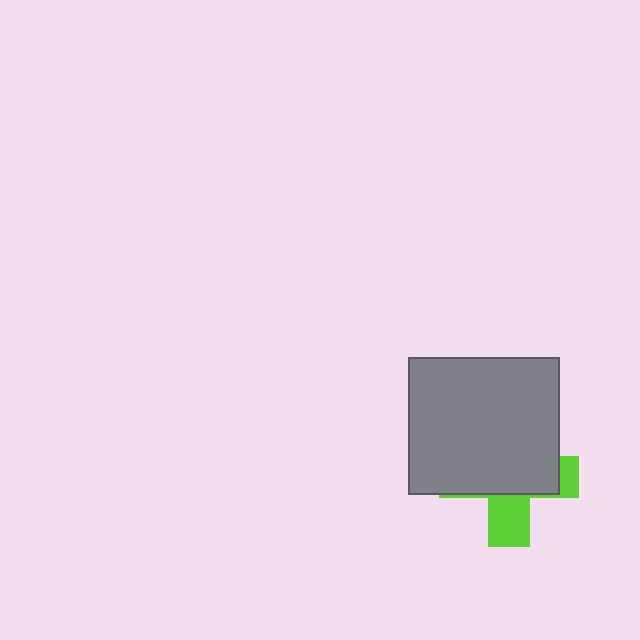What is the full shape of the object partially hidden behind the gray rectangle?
The partially hidden object is a lime cross.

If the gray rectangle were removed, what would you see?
You would see the complete lime cross.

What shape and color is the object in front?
The object in front is a gray rectangle.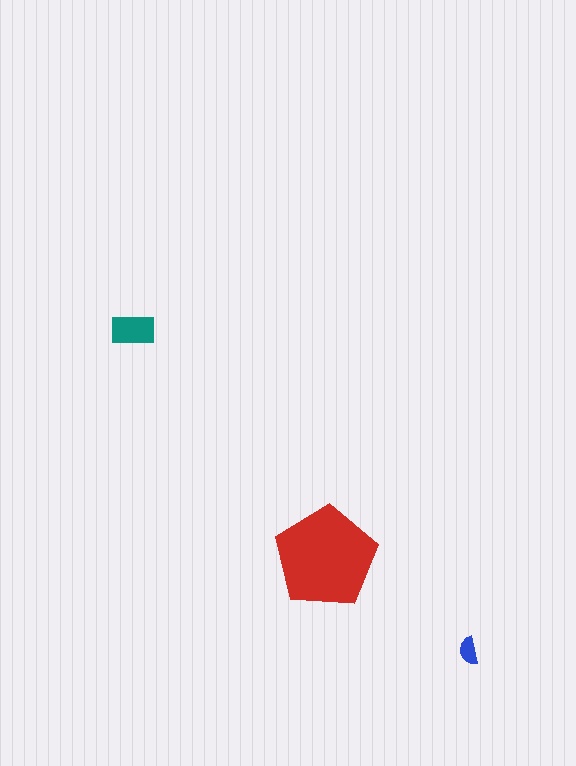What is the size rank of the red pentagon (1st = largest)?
1st.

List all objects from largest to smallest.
The red pentagon, the teal rectangle, the blue semicircle.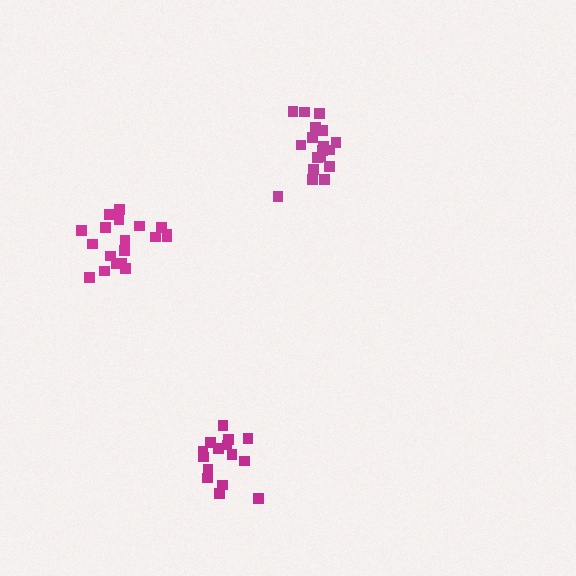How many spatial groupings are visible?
There are 3 spatial groupings.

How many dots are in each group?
Group 1: 19 dots, Group 2: 15 dots, Group 3: 18 dots (52 total).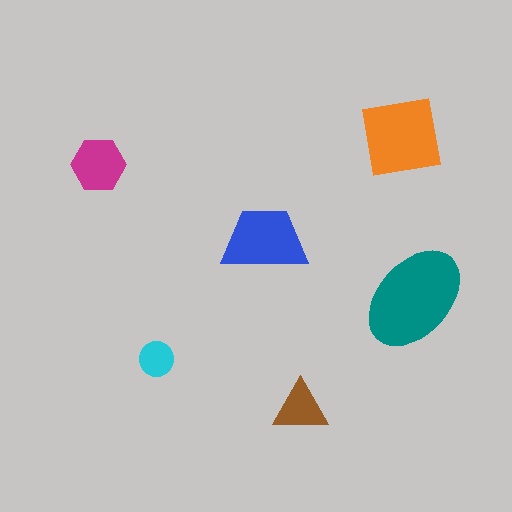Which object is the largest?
The teal ellipse.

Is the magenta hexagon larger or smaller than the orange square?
Smaller.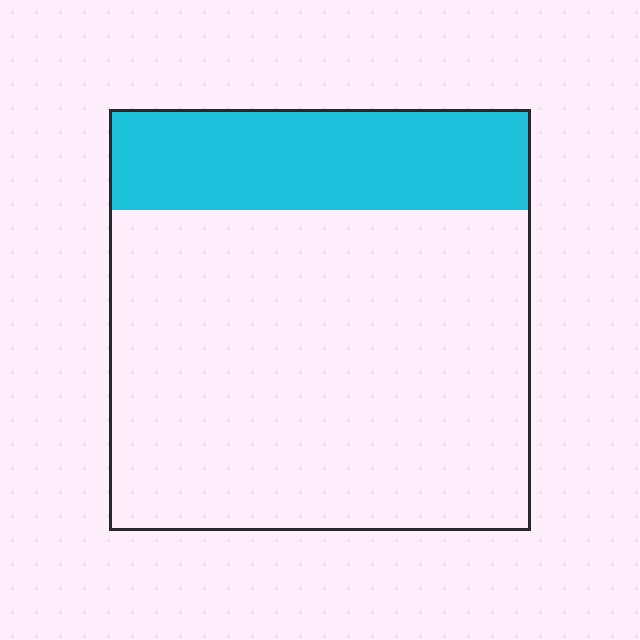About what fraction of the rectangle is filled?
About one quarter (1/4).